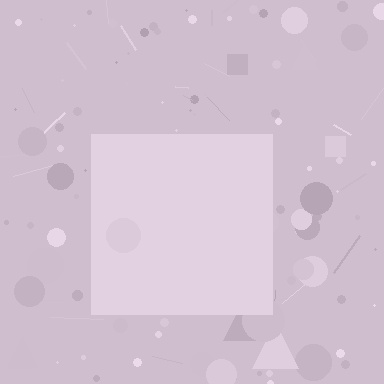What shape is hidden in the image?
A square is hidden in the image.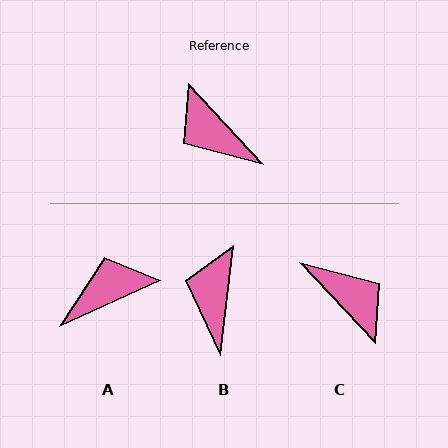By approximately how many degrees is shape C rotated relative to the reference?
Approximately 180 degrees clockwise.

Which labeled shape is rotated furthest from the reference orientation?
C, about 180 degrees away.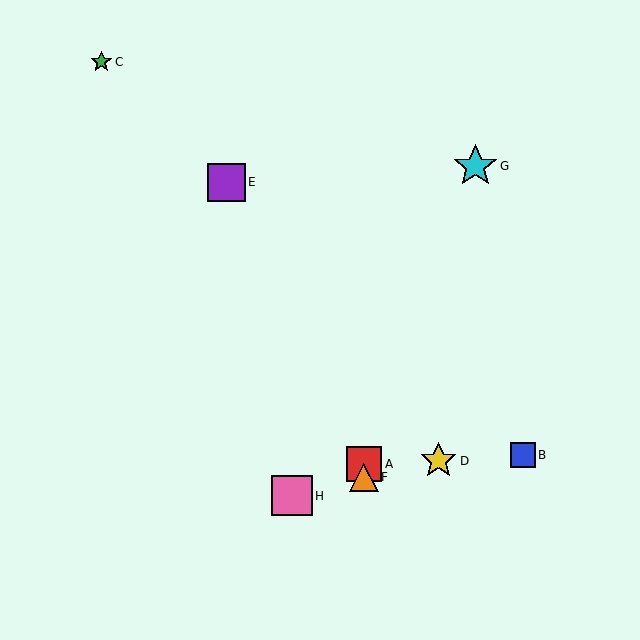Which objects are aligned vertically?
Objects A, F are aligned vertically.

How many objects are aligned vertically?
2 objects (A, F) are aligned vertically.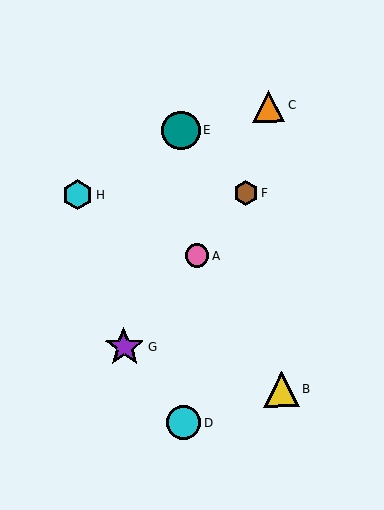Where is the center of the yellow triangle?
The center of the yellow triangle is at (281, 390).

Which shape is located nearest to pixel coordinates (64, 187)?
The cyan hexagon (labeled H) at (77, 194) is nearest to that location.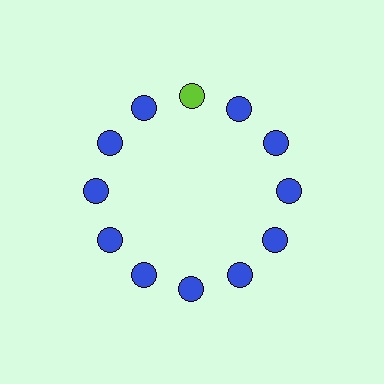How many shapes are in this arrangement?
There are 12 shapes arranged in a ring pattern.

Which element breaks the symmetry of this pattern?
The lime circle at roughly the 12 o'clock position breaks the symmetry. All other shapes are blue circles.